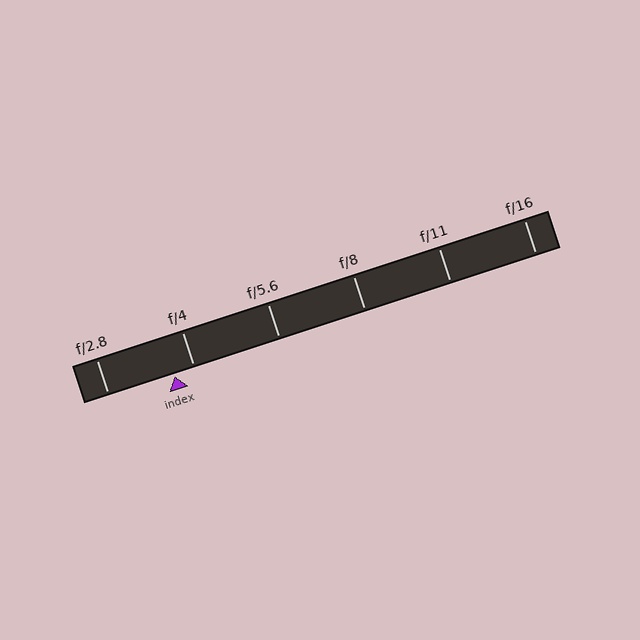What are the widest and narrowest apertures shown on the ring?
The widest aperture shown is f/2.8 and the narrowest is f/16.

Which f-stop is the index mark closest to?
The index mark is closest to f/4.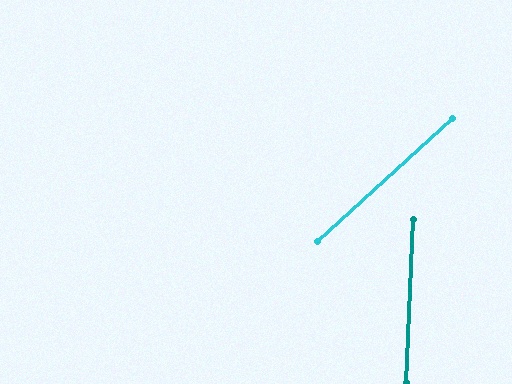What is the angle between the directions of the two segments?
Approximately 45 degrees.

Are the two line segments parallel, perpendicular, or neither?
Neither parallel nor perpendicular — they differ by about 45°.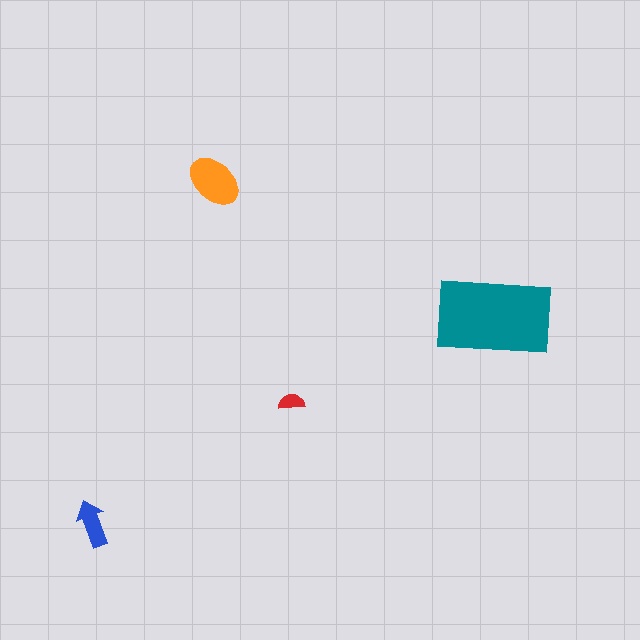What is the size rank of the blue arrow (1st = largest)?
3rd.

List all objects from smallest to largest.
The red semicircle, the blue arrow, the orange ellipse, the teal rectangle.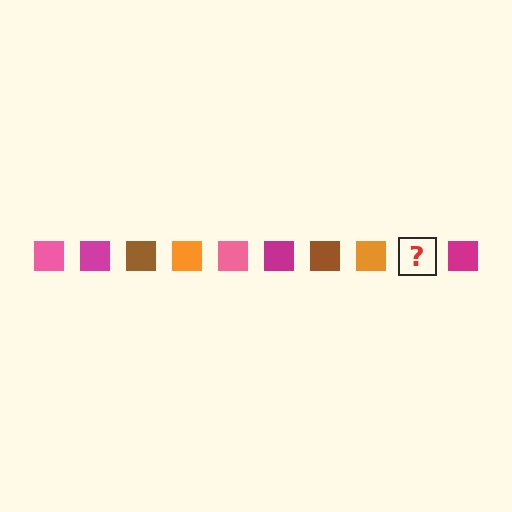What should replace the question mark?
The question mark should be replaced with a pink square.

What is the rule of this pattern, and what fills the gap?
The rule is that the pattern cycles through pink, magenta, brown, orange squares. The gap should be filled with a pink square.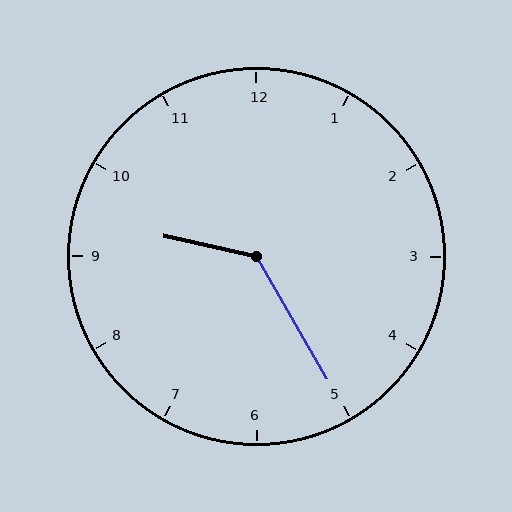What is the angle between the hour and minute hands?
Approximately 132 degrees.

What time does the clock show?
9:25.